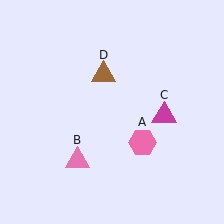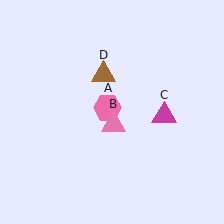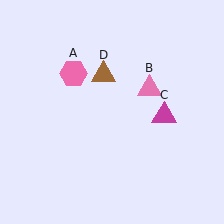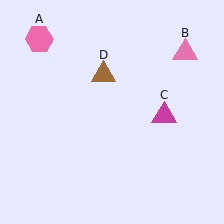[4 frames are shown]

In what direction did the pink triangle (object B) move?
The pink triangle (object B) moved up and to the right.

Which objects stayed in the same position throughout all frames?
Magenta triangle (object C) and brown triangle (object D) remained stationary.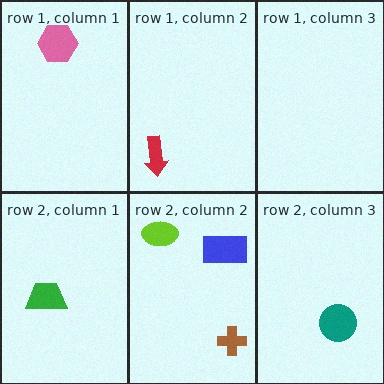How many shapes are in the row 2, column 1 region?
1.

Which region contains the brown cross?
The row 2, column 2 region.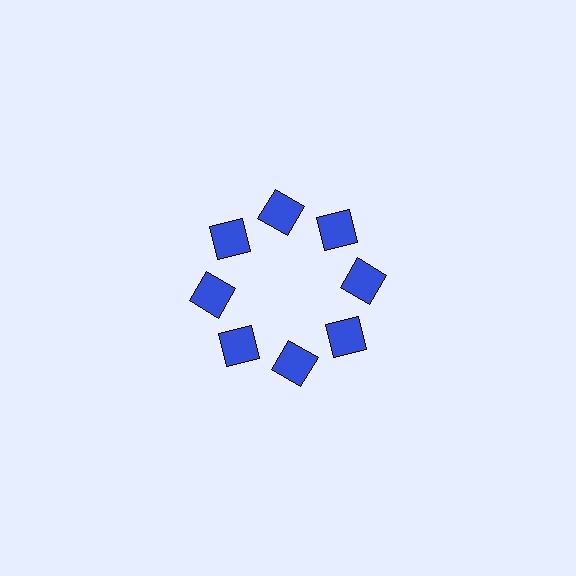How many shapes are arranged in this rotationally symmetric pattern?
There are 8 shapes, arranged in 8 groups of 1.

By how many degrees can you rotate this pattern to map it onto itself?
The pattern maps onto itself every 45 degrees of rotation.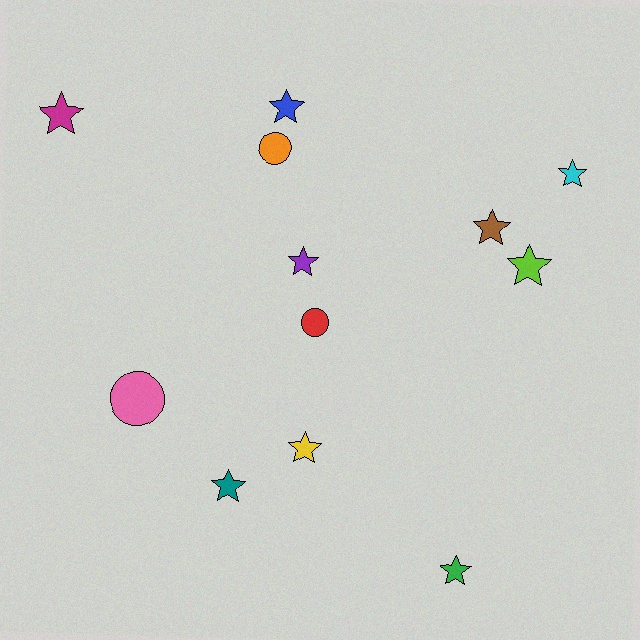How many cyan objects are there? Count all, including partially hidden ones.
There is 1 cyan object.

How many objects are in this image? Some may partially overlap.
There are 12 objects.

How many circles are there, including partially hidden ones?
There are 3 circles.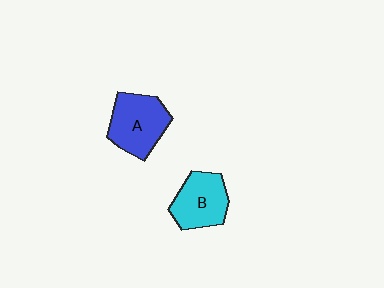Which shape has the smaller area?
Shape B (cyan).